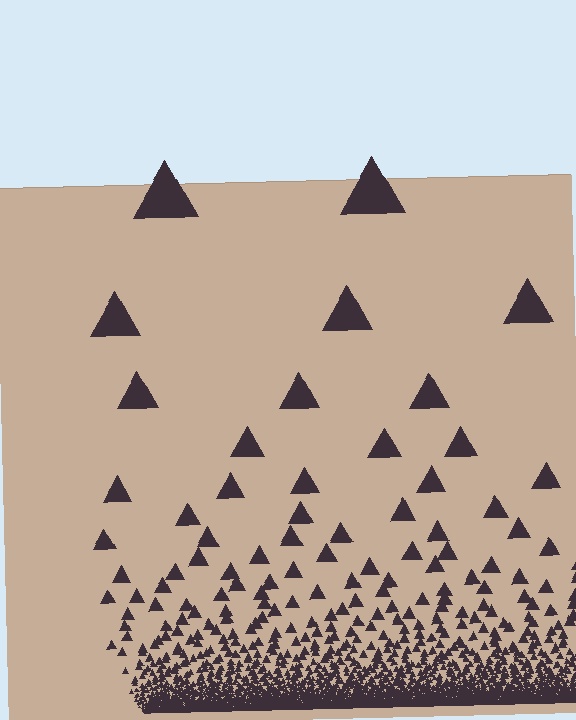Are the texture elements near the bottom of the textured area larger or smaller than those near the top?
Smaller. The gradient is inverted — elements near the bottom are smaller and denser.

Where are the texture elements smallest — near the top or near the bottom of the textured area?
Near the bottom.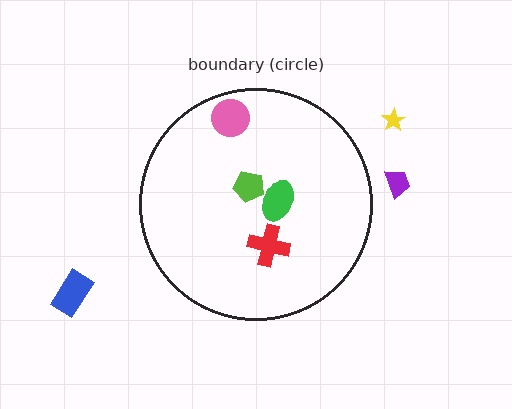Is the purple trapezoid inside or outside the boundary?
Outside.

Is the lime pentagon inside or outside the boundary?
Inside.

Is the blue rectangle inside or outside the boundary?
Outside.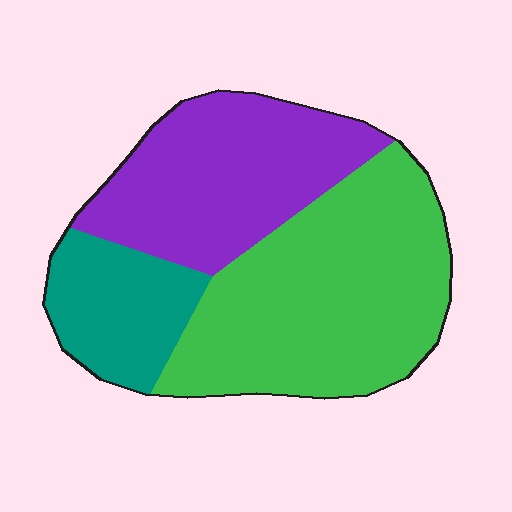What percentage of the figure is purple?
Purple covers around 35% of the figure.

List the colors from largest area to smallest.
From largest to smallest: green, purple, teal.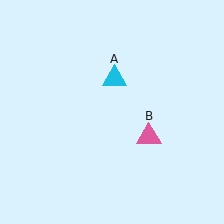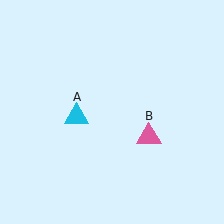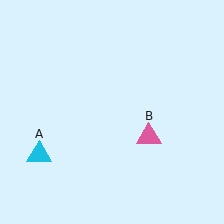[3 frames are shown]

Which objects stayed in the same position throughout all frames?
Pink triangle (object B) remained stationary.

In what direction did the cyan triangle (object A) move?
The cyan triangle (object A) moved down and to the left.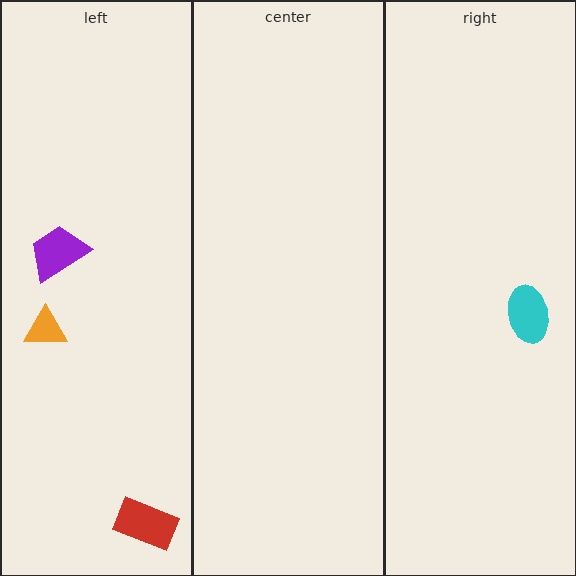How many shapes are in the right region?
1.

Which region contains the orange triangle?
The left region.